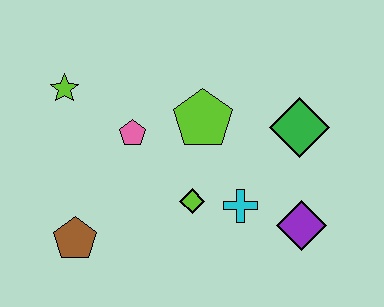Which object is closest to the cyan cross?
The lime diamond is closest to the cyan cross.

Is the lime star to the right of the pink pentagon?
No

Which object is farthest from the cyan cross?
The lime star is farthest from the cyan cross.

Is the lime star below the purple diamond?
No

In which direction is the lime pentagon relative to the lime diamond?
The lime pentagon is above the lime diamond.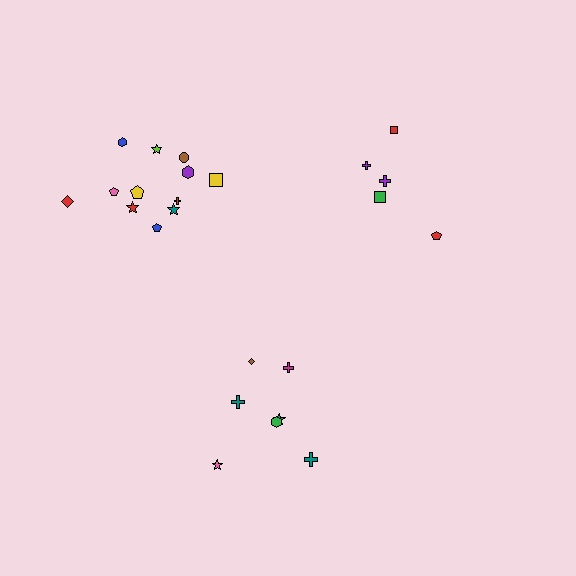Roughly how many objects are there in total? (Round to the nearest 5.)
Roughly 25 objects in total.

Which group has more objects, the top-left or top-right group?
The top-left group.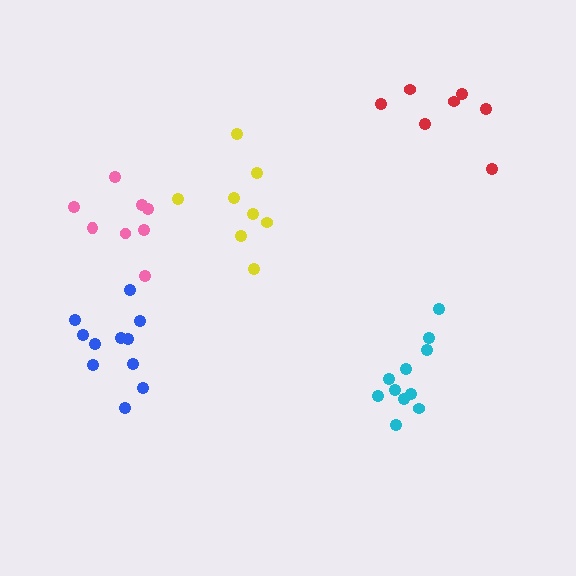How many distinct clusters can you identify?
There are 5 distinct clusters.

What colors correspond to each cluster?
The clusters are colored: cyan, yellow, pink, red, blue.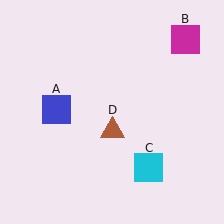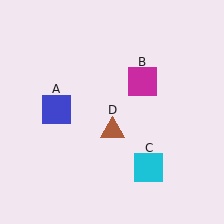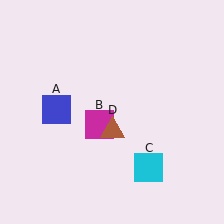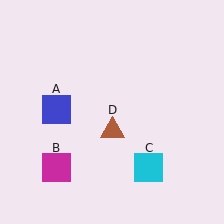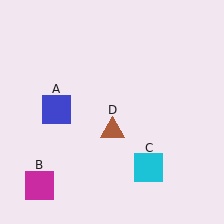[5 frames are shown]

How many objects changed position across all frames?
1 object changed position: magenta square (object B).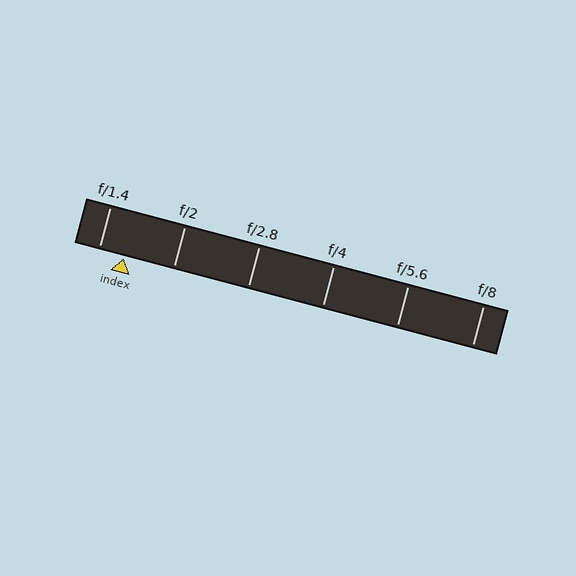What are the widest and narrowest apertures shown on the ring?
The widest aperture shown is f/1.4 and the narrowest is f/8.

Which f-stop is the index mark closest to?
The index mark is closest to f/1.4.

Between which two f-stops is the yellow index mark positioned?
The index mark is between f/1.4 and f/2.